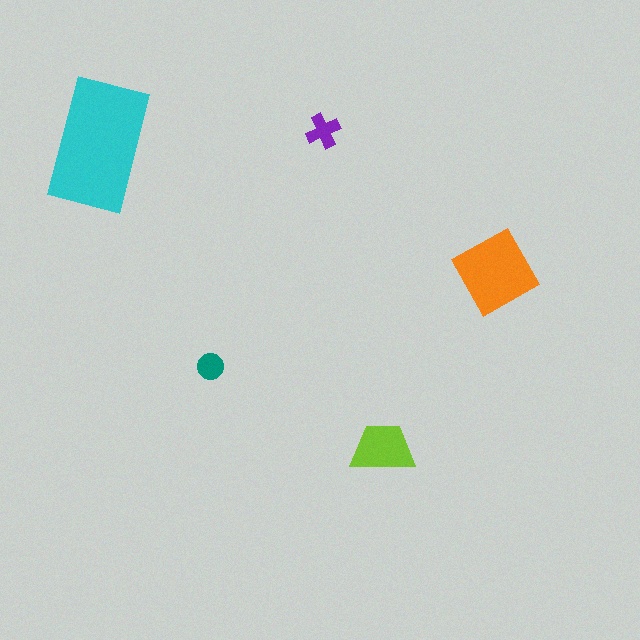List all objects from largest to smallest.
The cyan rectangle, the orange square, the lime trapezoid, the purple cross, the teal circle.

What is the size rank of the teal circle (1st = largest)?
5th.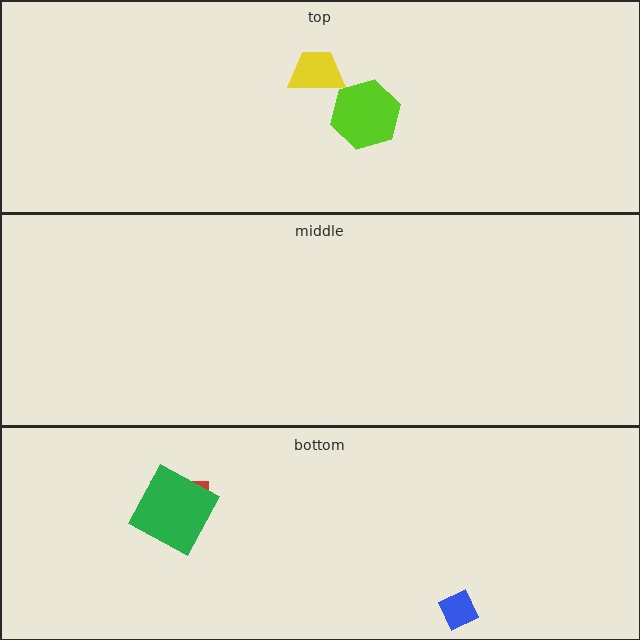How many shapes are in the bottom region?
3.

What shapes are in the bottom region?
The red rectangle, the green square, the blue diamond.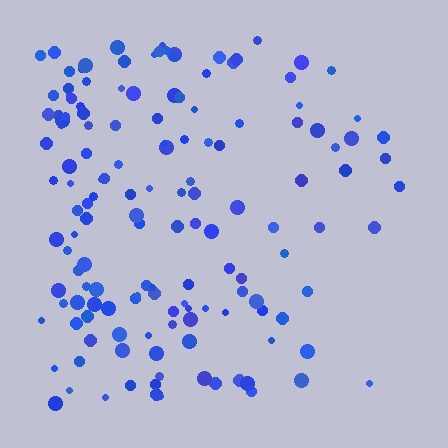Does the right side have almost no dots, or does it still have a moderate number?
Still a moderate number, just noticeably fewer than the left.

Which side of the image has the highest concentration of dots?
The left.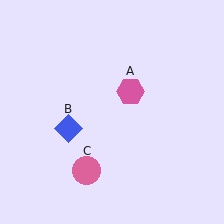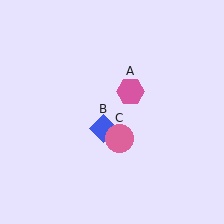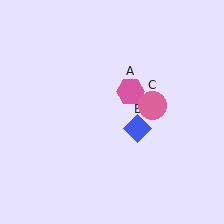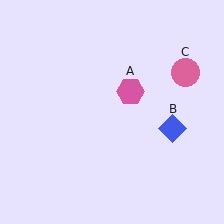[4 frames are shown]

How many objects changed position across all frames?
2 objects changed position: blue diamond (object B), pink circle (object C).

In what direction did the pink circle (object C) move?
The pink circle (object C) moved up and to the right.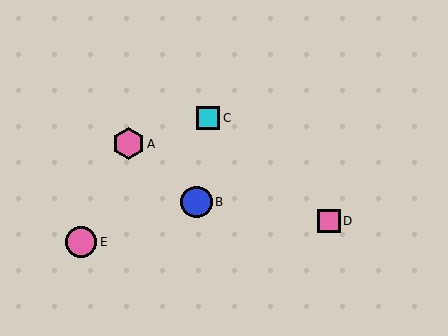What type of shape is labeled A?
Shape A is a pink hexagon.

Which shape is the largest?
The pink hexagon (labeled A) is the largest.